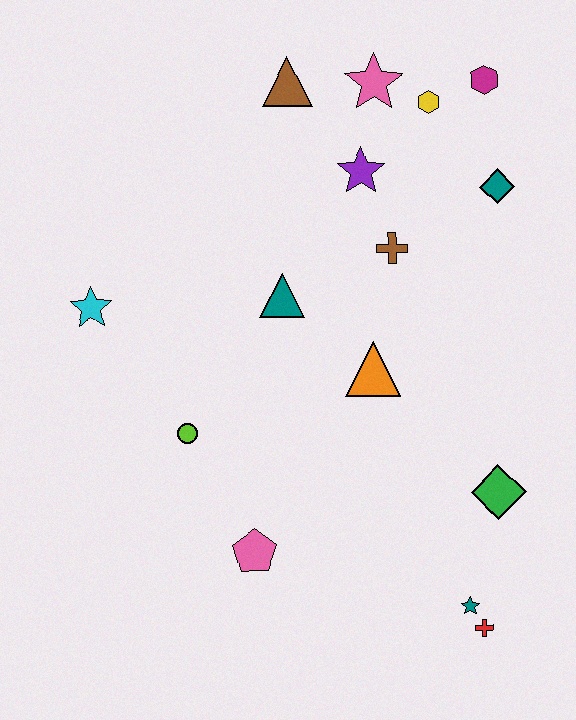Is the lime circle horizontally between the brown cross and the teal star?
No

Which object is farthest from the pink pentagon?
The magenta hexagon is farthest from the pink pentagon.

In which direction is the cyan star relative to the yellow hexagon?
The cyan star is to the left of the yellow hexagon.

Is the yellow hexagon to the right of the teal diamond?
No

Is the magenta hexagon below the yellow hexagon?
No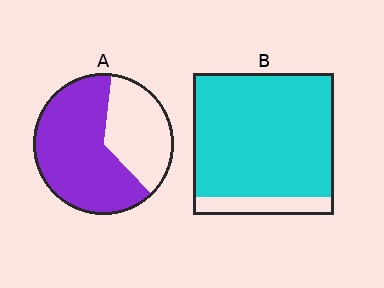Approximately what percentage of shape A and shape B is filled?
A is approximately 65% and B is approximately 85%.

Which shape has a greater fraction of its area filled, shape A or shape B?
Shape B.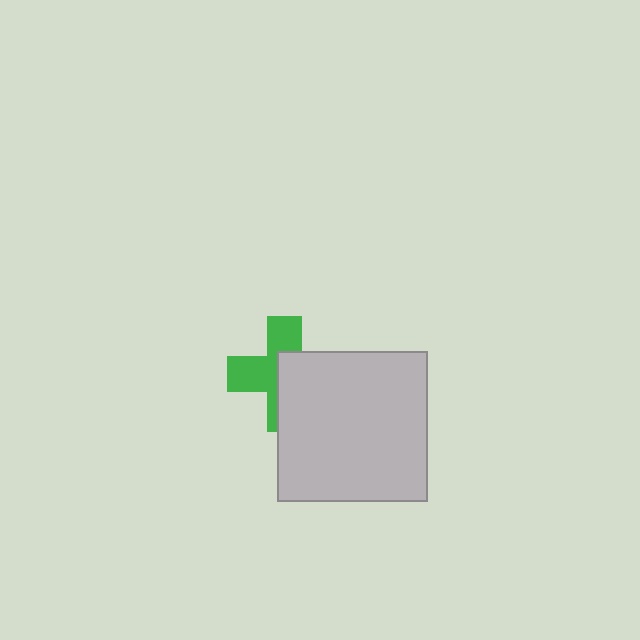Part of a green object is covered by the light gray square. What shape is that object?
It is a cross.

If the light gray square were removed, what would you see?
You would see the complete green cross.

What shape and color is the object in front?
The object in front is a light gray square.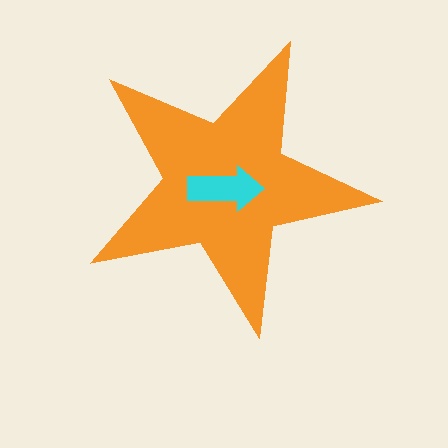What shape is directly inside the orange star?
The cyan arrow.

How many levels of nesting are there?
2.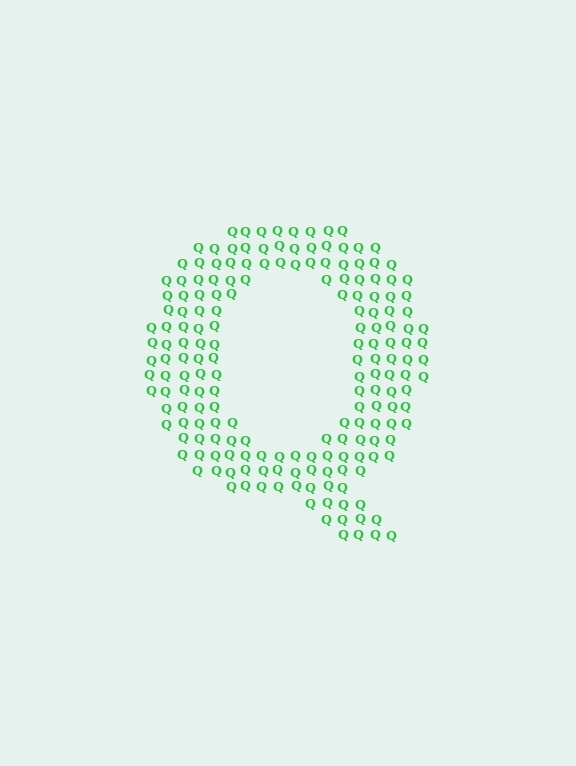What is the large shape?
The large shape is the letter Q.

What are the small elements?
The small elements are letter Q's.